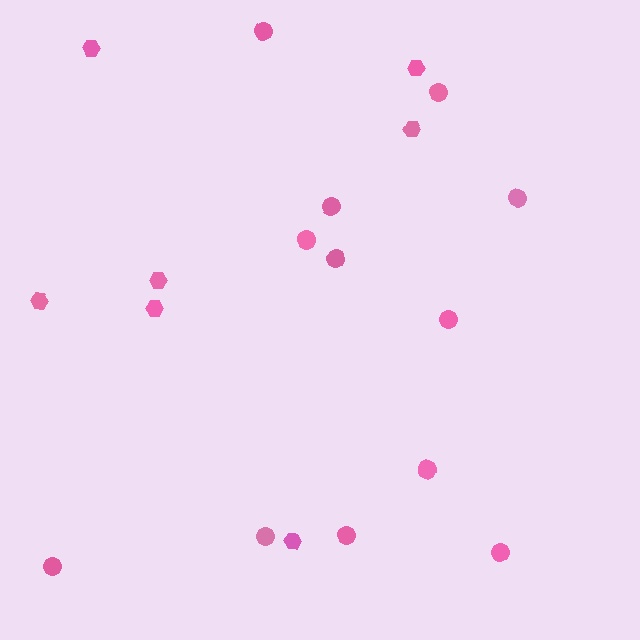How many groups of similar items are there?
There are 2 groups: one group of hexagons (7) and one group of circles (12).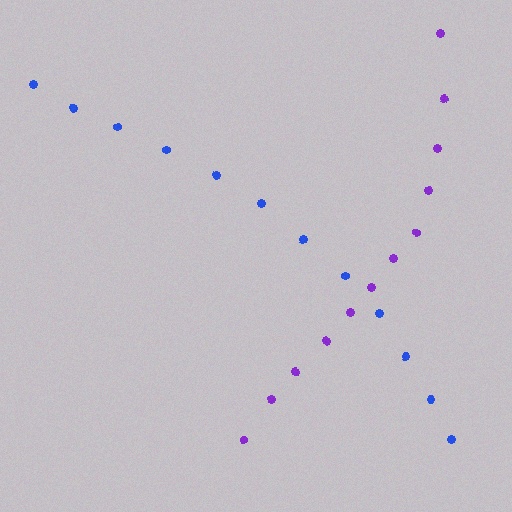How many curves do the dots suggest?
There are 2 distinct paths.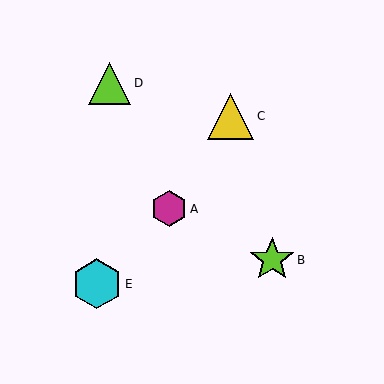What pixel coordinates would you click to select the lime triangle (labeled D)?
Click at (110, 83) to select the lime triangle D.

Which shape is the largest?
The cyan hexagon (labeled E) is the largest.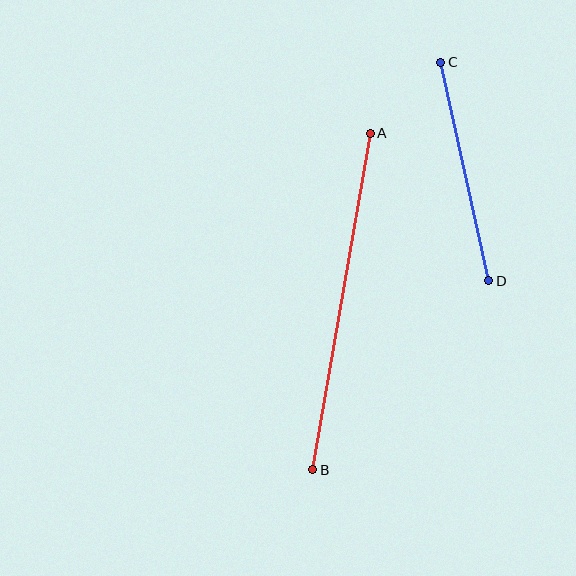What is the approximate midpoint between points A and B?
The midpoint is at approximately (342, 302) pixels.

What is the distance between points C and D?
The distance is approximately 224 pixels.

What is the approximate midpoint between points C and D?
The midpoint is at approximately (465, 172) pixels.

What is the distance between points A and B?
The distance is approximately 341 pixels.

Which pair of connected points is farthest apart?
Points A and B are farthest apart.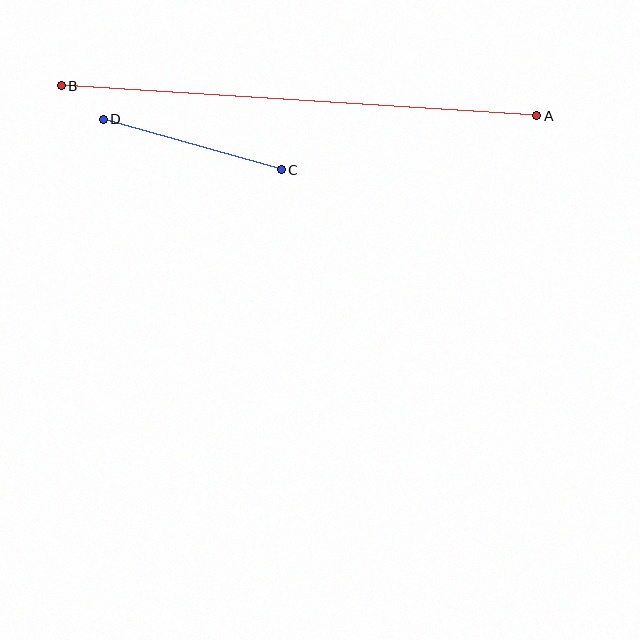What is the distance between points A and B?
The distance is approximately 476 pixels.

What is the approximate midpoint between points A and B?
The midpoint is at approximately (299, 101) pixels.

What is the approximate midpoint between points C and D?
The midpoint is at approximately (192, 145) pixels.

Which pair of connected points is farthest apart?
Points A and B are farthest apart.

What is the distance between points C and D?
The distance is approximately 185 pixels.